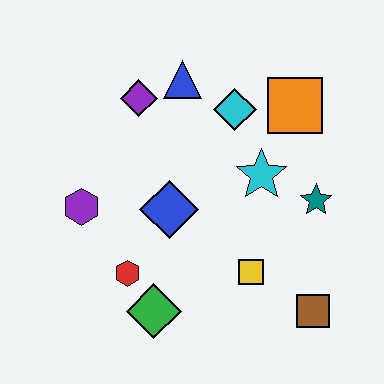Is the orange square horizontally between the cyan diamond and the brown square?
Yes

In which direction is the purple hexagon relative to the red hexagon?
The purple hexagon is above the red hexagon.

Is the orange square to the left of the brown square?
Yes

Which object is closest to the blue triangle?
The purple diamond is closest to the blue triangle.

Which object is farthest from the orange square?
The green diamond is farthest from the orange square.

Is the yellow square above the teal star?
No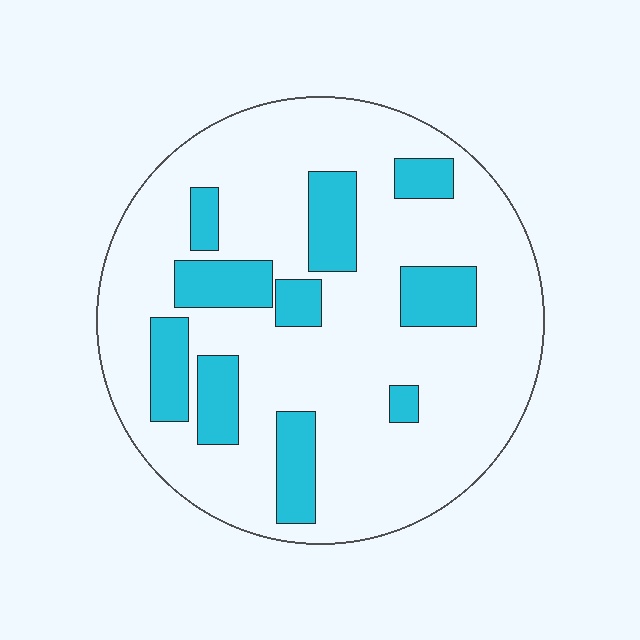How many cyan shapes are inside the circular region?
10.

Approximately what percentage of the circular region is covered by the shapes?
Approximately 20%.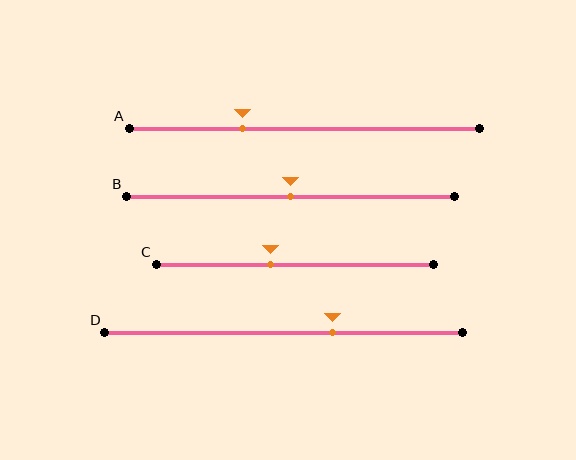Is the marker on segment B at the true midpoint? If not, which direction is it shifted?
Yes, the marker on segment B is at the true midpoint.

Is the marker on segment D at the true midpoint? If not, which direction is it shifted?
No, the marker on segment D is shifted to the right by about 14% of the segment length.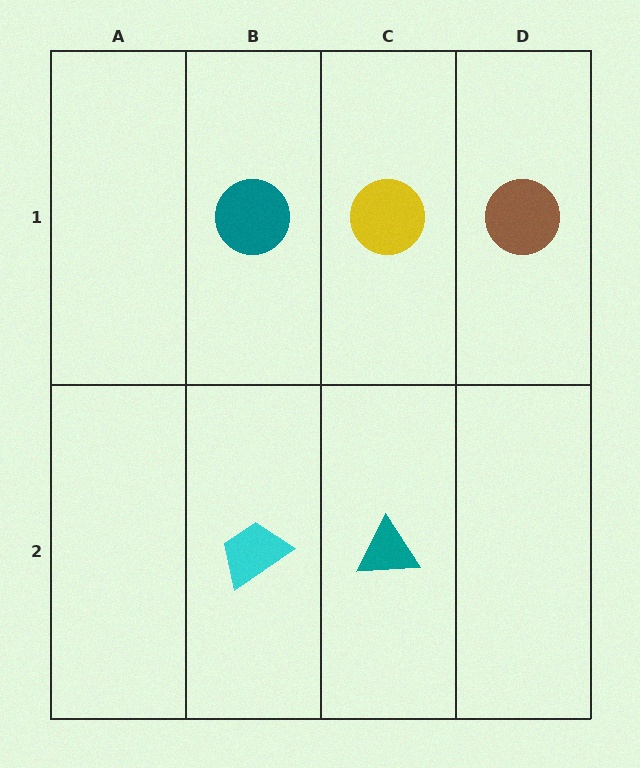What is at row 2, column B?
A cyan trapezoid.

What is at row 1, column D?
A brown circle.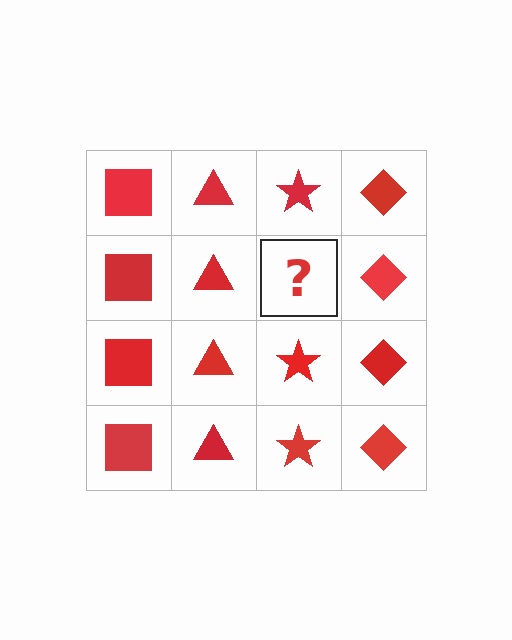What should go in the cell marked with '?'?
The missing cell should contain a red star.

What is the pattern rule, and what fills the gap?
The rule is that each column has a consistent shape. The gap should be filled with a red star.